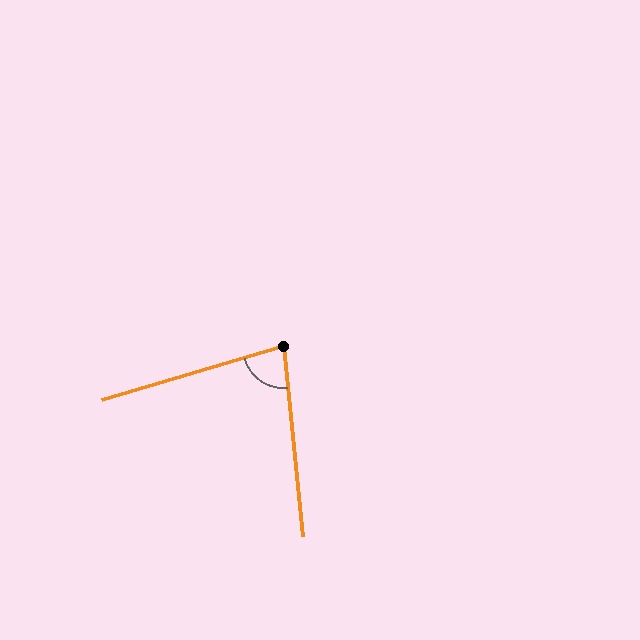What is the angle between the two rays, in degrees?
Approximately 79 degrees.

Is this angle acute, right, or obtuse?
It is acute.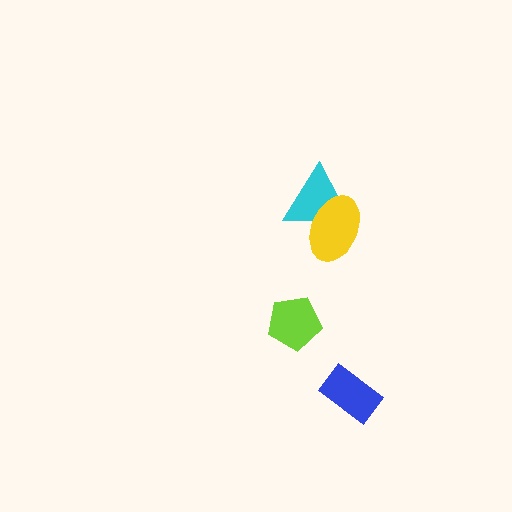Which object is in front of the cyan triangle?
The yellow ellipse is in front of the cyan triangle.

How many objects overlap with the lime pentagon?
0 objects overlap with the lime pentagon.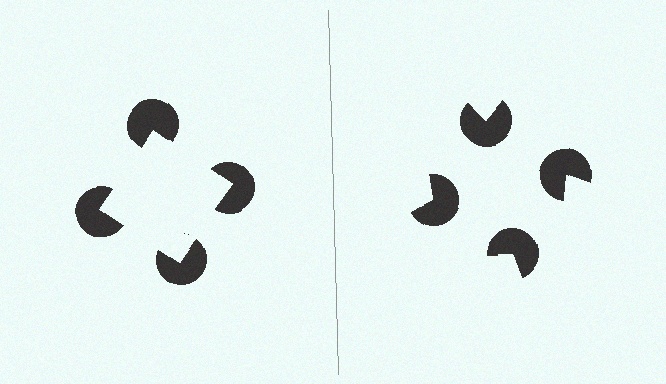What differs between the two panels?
The pac-man discs are positioned identically on both sides; only the wedge orientations differ. On the left they align to a square; on the right they are misaligned.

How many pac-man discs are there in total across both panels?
8 — 4 on each side.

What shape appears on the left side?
An illusory square.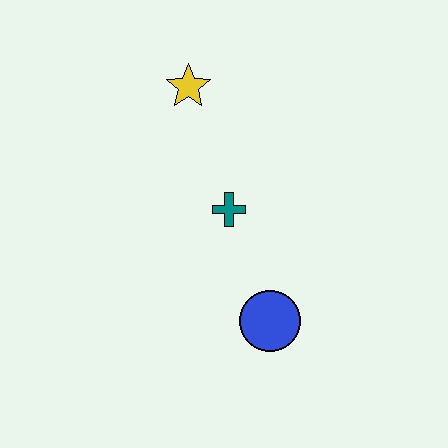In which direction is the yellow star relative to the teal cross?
The yellow star is above the teal cross.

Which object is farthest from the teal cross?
The yellow star is farthest from the teal cross.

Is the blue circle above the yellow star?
No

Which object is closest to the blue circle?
The teal cross is closest to the blue circle.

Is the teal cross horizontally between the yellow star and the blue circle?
Yes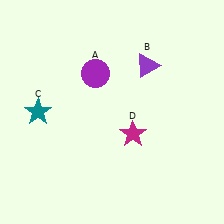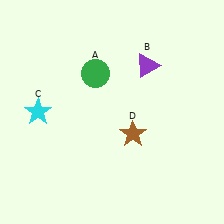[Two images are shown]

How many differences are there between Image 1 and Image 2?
There are 3 differences between the two images.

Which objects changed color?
A changed from purple to green. C changed from teal to cyan. D changed from magenta to brown.